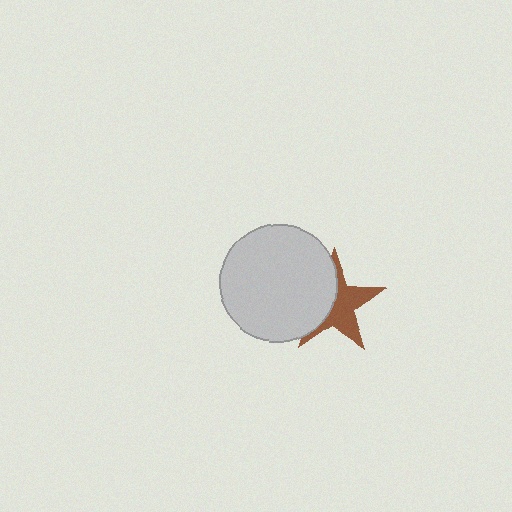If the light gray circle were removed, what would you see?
You would see the complete brown star.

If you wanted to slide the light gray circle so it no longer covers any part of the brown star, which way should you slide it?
Slide it left — that is the most direct way to separate the two shapes.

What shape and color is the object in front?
The object in front is a light gray circle.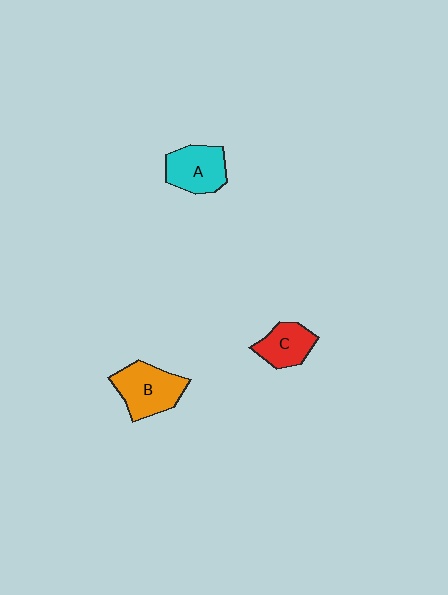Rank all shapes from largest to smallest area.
From largest to smallest: B (orange), A (cyan), C (red).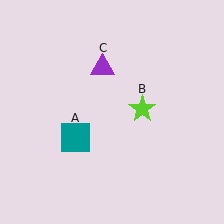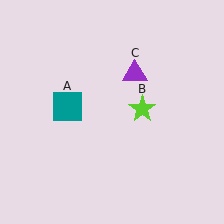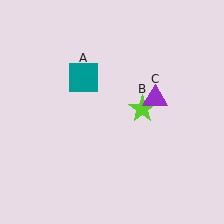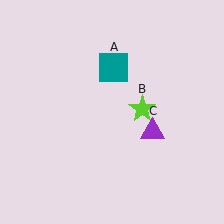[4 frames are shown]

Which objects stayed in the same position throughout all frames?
Lime star (object B) remained stationary.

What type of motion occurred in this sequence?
The teal square (object A), purple triangle (object C) rotated clockwise around the center of the scene.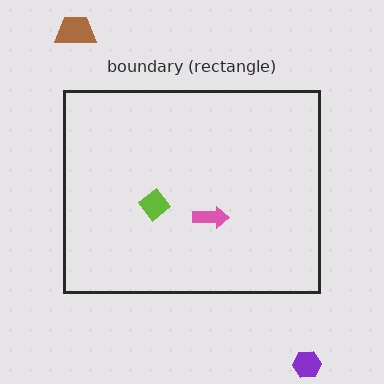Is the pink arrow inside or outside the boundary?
Inside.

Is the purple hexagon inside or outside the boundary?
Outside.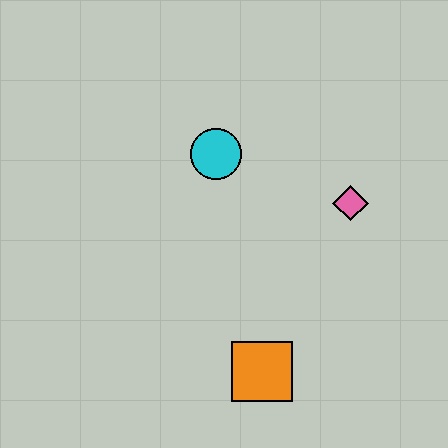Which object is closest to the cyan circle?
The pink diamond is closest to the cyan circle.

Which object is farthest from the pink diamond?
The orange square is farthest from the pink diamond.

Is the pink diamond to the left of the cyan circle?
No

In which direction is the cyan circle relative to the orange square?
The cyan circle is above the orange square.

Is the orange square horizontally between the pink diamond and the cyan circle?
Yes